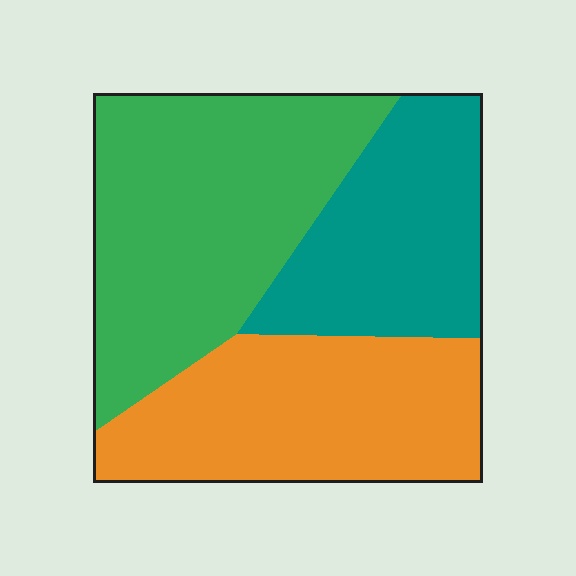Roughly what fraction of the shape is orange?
Orange covers around 35% of the shape.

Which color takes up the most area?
Green, at roughly 40%.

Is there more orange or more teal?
Orange.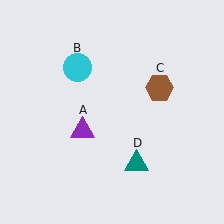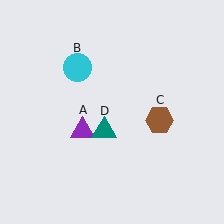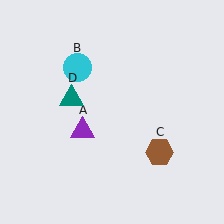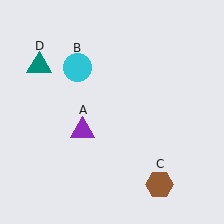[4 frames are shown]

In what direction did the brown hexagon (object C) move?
The brown hexagon (object C) moved down.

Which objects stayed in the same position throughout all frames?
Purple triangle (object A) and cyan circle (object B) remained stationary.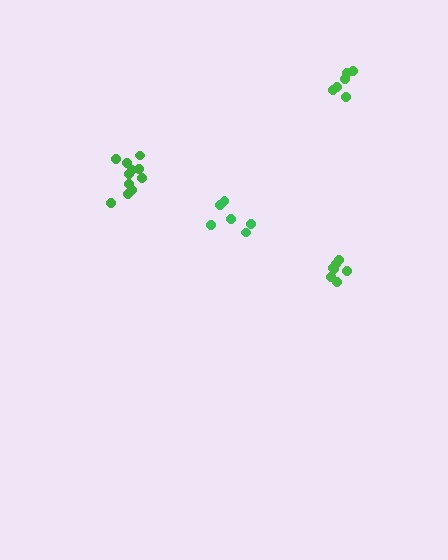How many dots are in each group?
Group 1: 6 dots, Group 2: 11 dots, Group 3: 6 dots, Group 4: 7 dots (30 total).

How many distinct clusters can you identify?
There are 4 distinct clusters.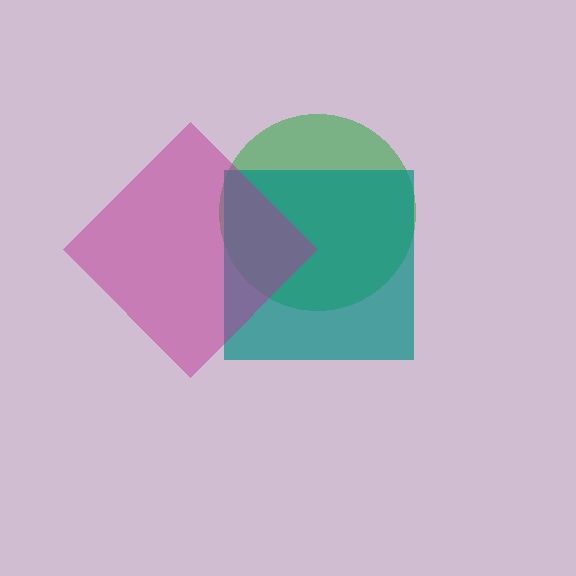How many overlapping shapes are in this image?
There are 3 overlapping shapes in the image.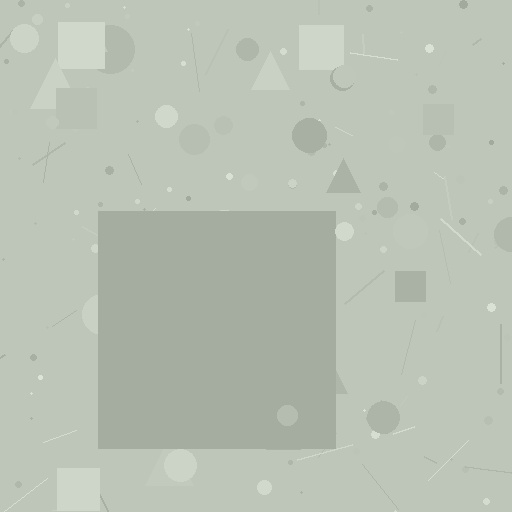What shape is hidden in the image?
A square is hidden in the image.